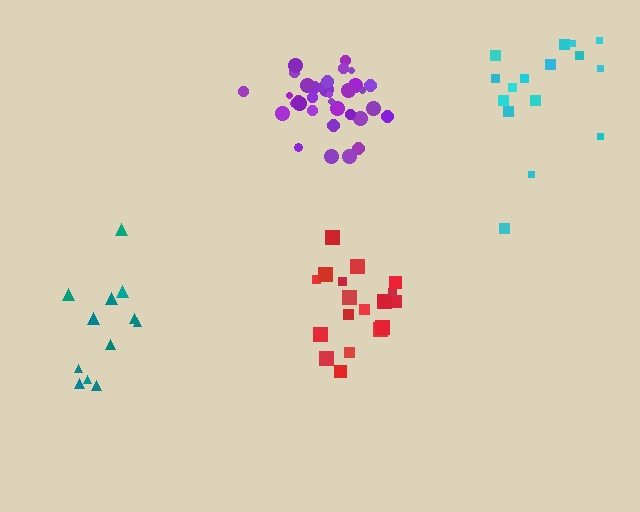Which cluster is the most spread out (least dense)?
Cyan.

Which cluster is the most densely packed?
Purple.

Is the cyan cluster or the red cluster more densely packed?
Red.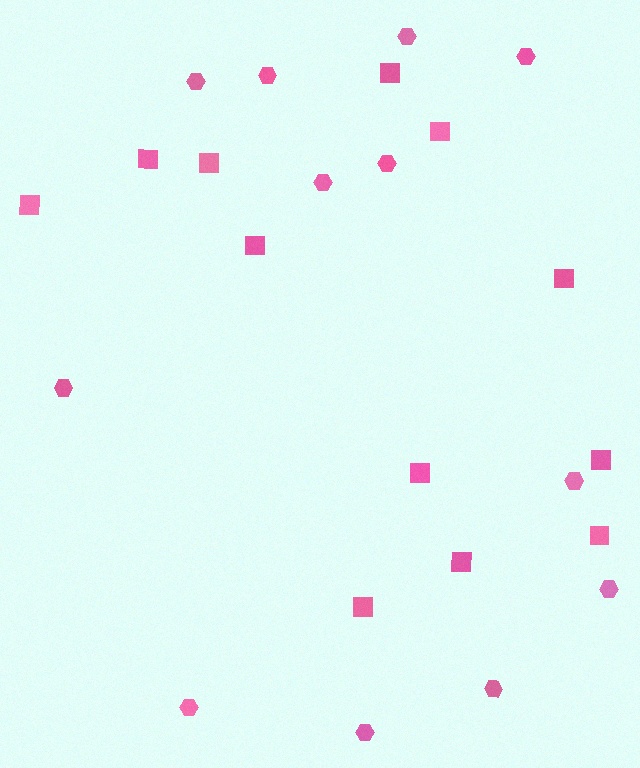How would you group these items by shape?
There are 2 groups: one group of squares (12) and one group of hexagons (12).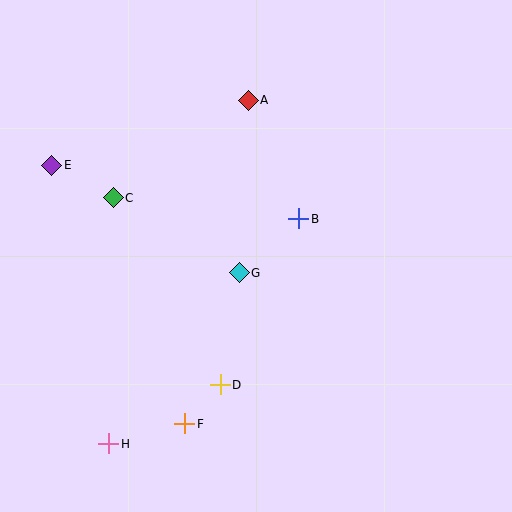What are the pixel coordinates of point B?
Point B is at (299, 219).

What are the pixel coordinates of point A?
Point A is at (248, 100).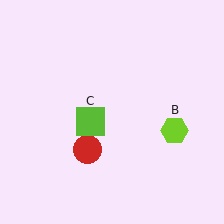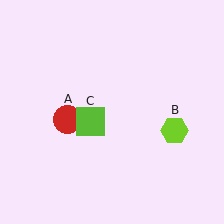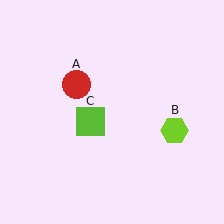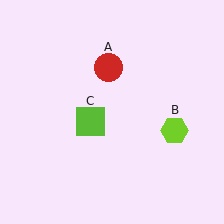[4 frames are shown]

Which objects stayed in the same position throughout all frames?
Lime hexagon (object B) and lime square (object C) remained stationary.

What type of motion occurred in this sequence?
The red circle (object A) rotated clockwise around the center of the scene.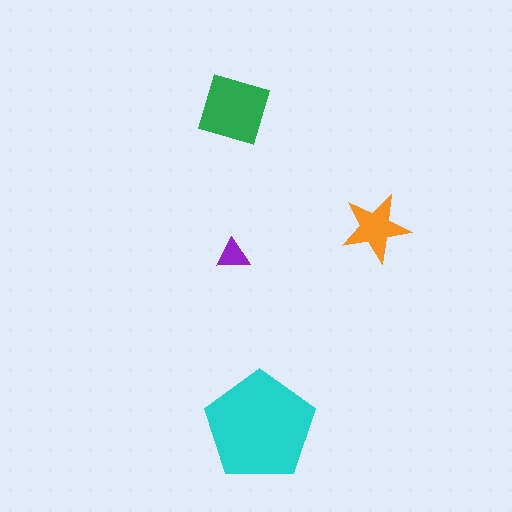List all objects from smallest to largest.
The purple triangle, the orange star, the green diamond, the cyan pentagon.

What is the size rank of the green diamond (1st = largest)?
2nd.